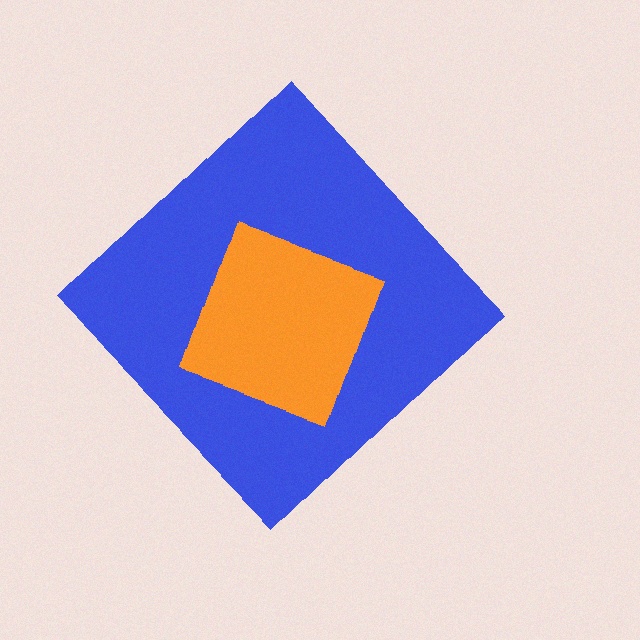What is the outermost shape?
The blue diamond.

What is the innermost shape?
The orange square.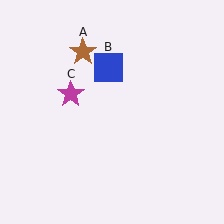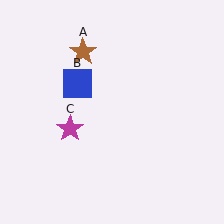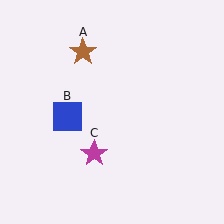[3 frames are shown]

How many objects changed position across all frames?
2 objects changed position: blue square (object B), magenta star (object C).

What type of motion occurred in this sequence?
The blue square (object B), magenta star (object C) rotated counterclockwise around the center of the scene.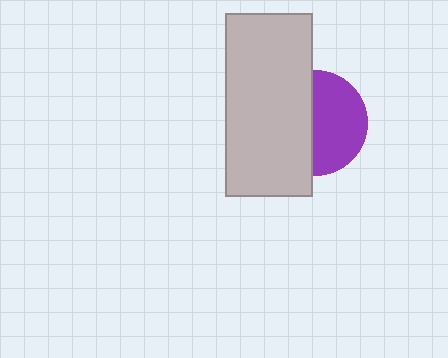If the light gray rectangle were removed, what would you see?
You would see the complete purple circle.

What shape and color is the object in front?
The object in front is a light gray rectangle.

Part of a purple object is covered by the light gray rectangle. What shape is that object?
It is a circle.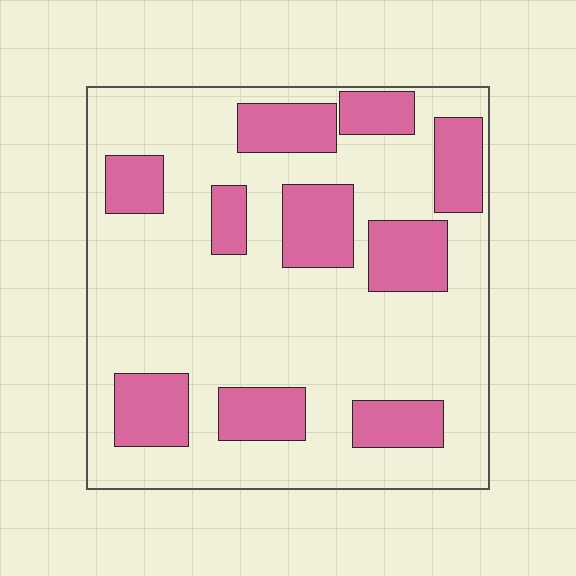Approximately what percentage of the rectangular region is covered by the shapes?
Approximately 30%.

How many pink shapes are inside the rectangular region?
10.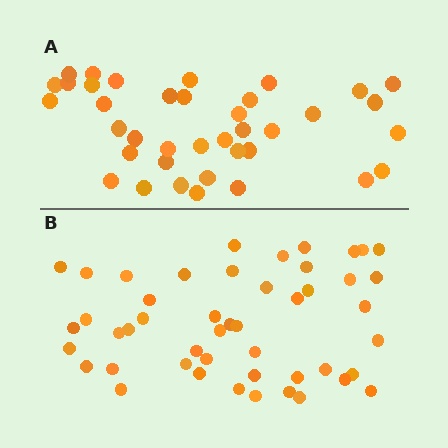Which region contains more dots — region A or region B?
Region B (the bottom region) has more dots.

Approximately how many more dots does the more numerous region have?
Region B has roughly 10 or so more dots than region A.